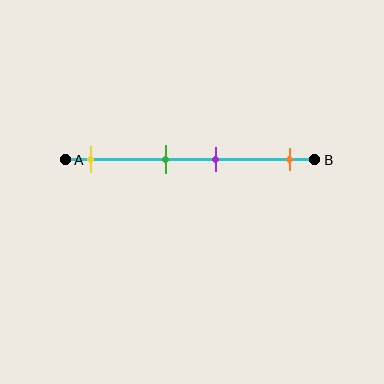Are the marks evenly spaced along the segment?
No, the marks are not evenly spaced.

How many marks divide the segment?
There are 4 marks dividing the segment.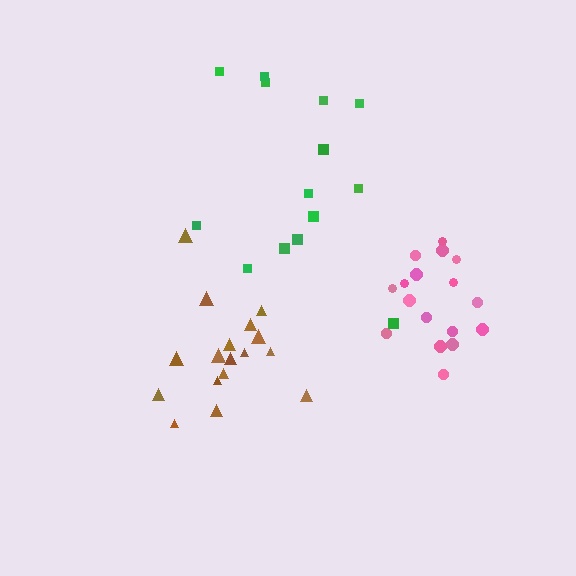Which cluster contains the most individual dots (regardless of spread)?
Brown (17).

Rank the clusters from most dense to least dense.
pink, brown, green.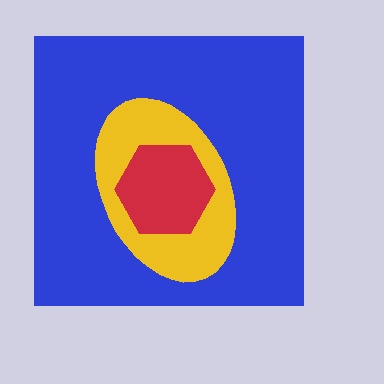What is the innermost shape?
The red hexagon.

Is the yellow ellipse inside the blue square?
Yes.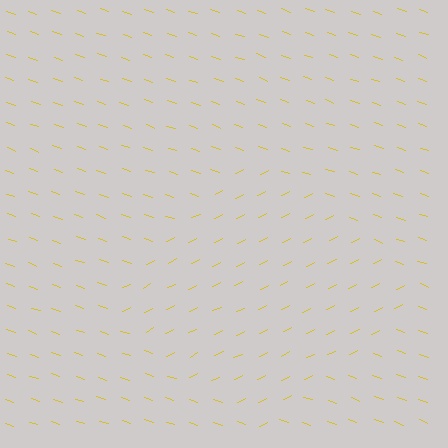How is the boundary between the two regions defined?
The boundary is defined purely by a change in line orientation (approximately 45 degrees difference). All lines are the same color and thickness.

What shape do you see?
I see a diamond.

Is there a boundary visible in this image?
Yes, there is a texture boundary formed by a change in line orientation.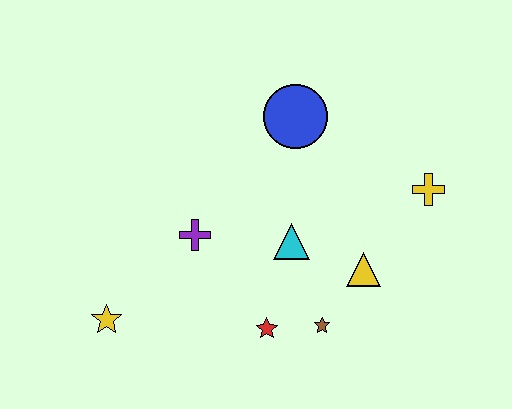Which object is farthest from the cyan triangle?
The yellow star is farthest from the cyan triangle.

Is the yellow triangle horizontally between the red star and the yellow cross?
Yes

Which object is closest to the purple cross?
The cyan triangle is closest to the purple cross.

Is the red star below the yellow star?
Yes